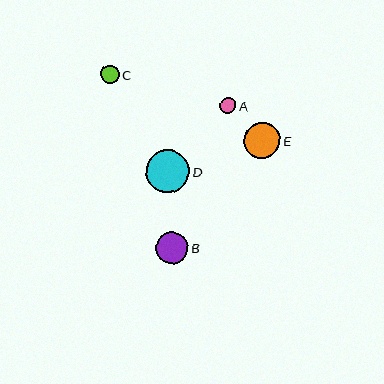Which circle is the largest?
Circle D is the largest with a size of approximately 43 pixels.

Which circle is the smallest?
Circle A is the smallest with a size of approximately 16 pixels.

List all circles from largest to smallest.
From largest to smallest: D, E, B, C, A.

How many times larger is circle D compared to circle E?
Circle D is approximately 1.2 times the size of circle E.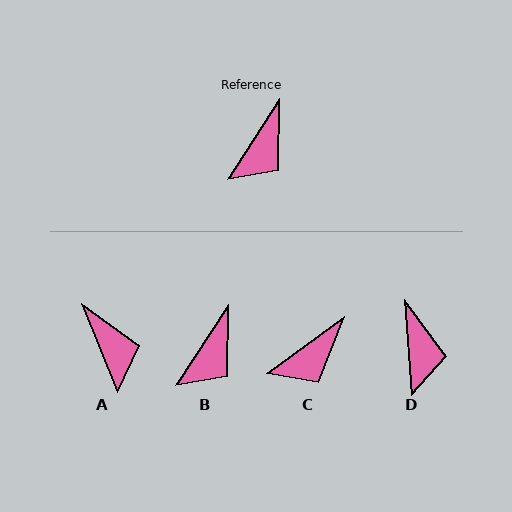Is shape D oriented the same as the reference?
No, it is off by about 37 degrees.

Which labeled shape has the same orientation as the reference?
B.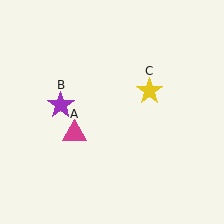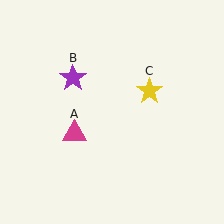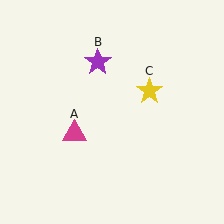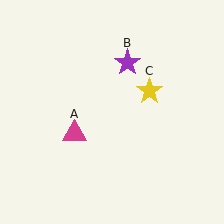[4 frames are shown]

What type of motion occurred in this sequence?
The purple star (object B) rotated clockwise around the center of the scene.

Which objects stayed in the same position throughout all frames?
Magenta triangle (object A) and yellow star (object C) remained stationary.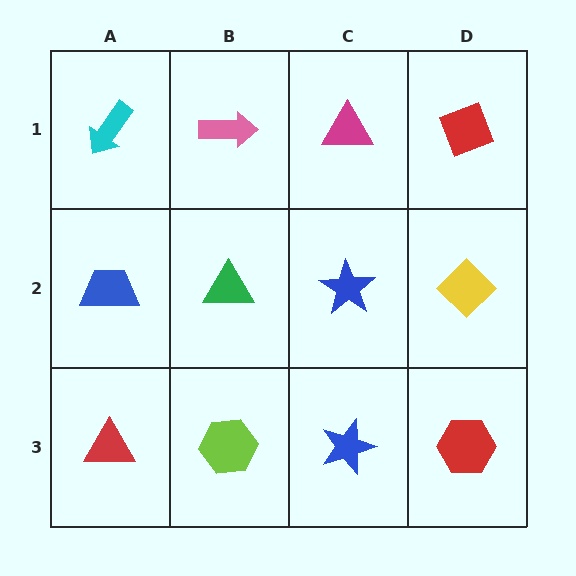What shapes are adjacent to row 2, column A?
A cyan arrow (row 1, column A), a red triangle (row 3, column A), a green triangle (row 2, column B).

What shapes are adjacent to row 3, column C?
A blue star (row 2, column C), a lime hexagon (row 3, column B), a red hexagon (row 3, column D).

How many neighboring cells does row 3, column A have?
2.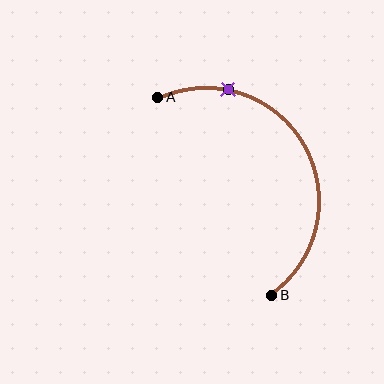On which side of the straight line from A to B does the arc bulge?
The arc bulges to the right of the straight line connecting A and B.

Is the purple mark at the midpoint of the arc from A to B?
No. The purple mark lies on the arc but is closer to endpoint A. The arc midpoint would be at the point on the curve equidistant along the arc from both A and B.